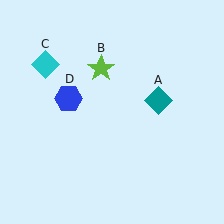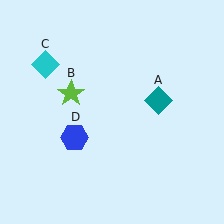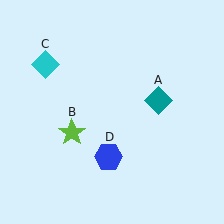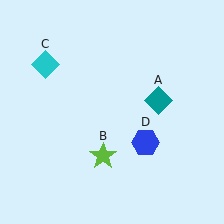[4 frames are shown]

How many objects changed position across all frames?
2 objects changed position: lime star (object B), blue hexagon (object D).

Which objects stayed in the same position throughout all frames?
Teal diamond (object A) and cyan diamond (object C) remained stationary.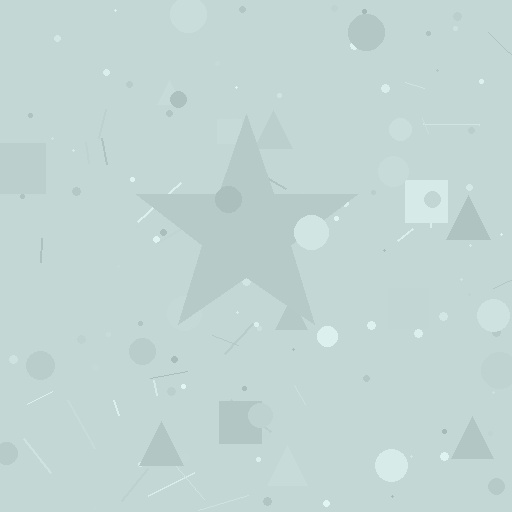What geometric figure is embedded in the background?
A star is embedded in the background.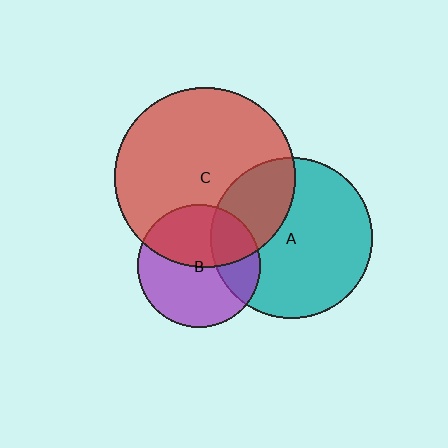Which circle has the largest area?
Circle C (red).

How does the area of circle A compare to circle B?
Approximately 1.7 times.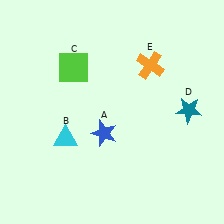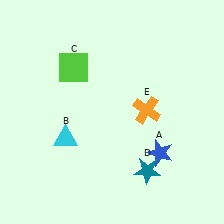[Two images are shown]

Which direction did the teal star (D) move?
The teal star (D) moved down.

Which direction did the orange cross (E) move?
The orange cross (E) moved down.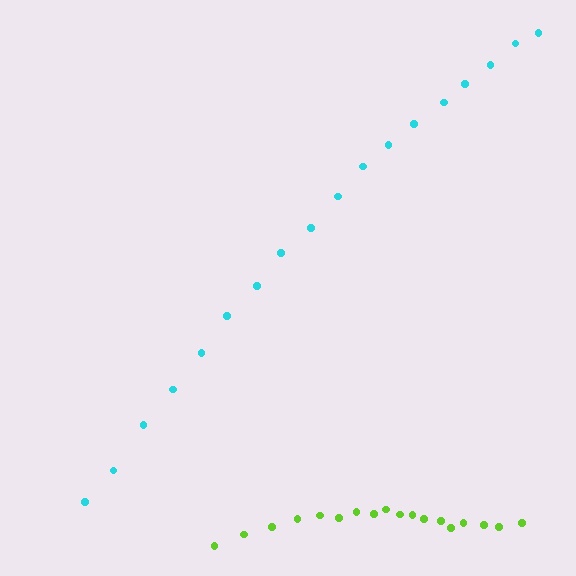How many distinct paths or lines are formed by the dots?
There are 2 distinct paths.